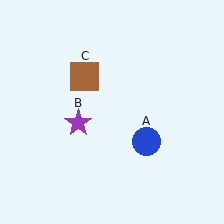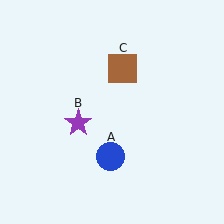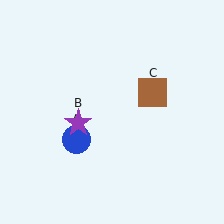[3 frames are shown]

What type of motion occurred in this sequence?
The blue circle (object A), brown square (object C) rotated clockwise around the center of the scene.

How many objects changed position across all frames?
2 objects changed position: blue circle (object A), brown square (object C).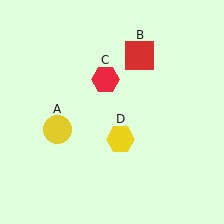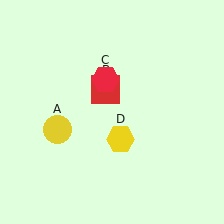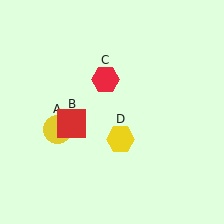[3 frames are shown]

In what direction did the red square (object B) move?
The red square (object B) moved down and to the left.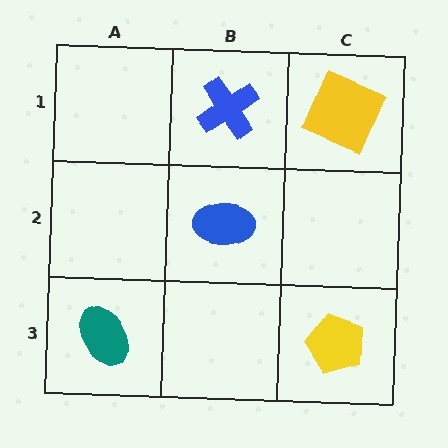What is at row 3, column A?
A teal ellipse.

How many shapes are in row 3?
2 shapes.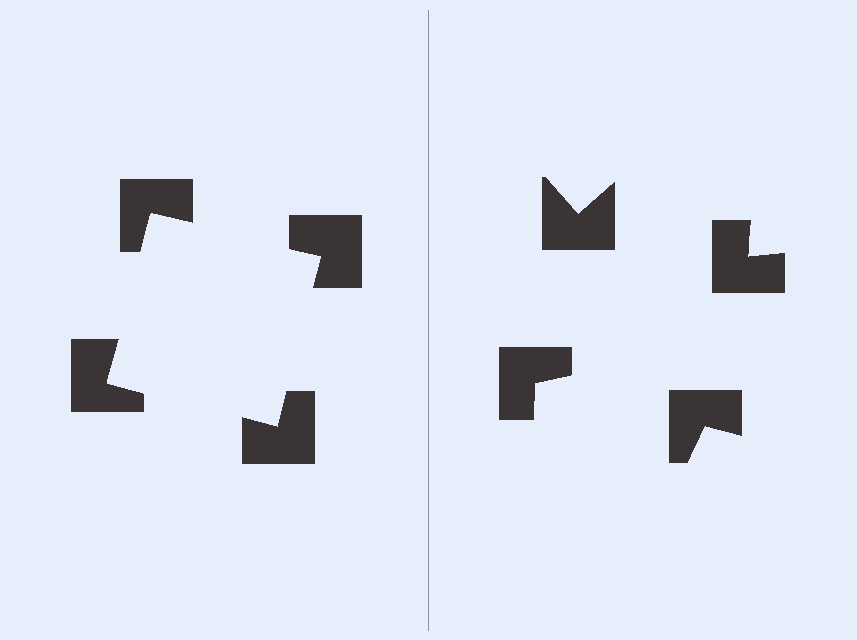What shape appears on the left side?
An illusory square.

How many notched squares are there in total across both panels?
8 — 4 on each side.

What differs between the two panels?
The notched squares are positioned identically on both sides; only the wedge orientations differ. On the left they align to a square; on the right they are misaligned.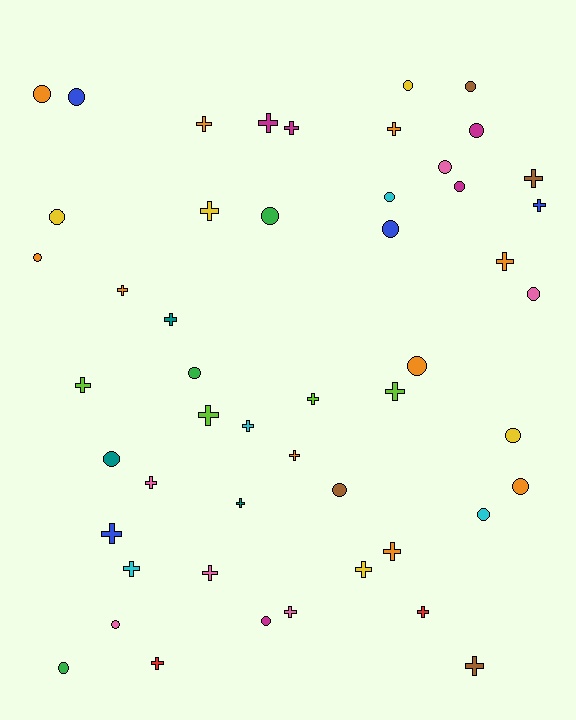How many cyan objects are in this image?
There are 4 cyan objects.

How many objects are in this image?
There are 50 objects.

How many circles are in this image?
There are 23 circles.